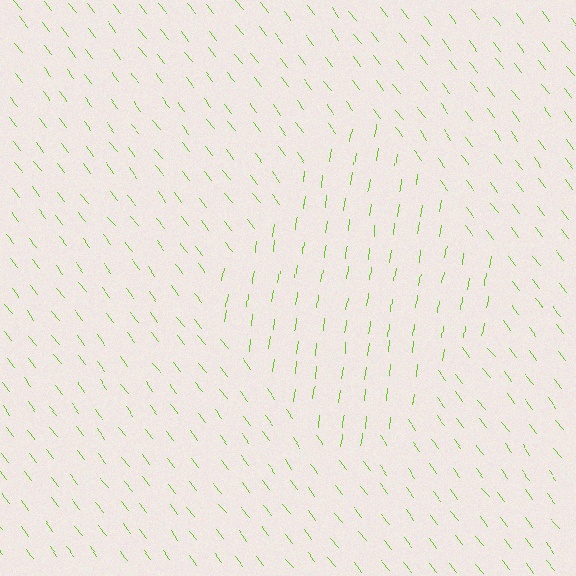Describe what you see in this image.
The image is filled with small lime line segments. A diamond region in the image has lines oriented differently from the surrounding lines, creating a visible texture boundary.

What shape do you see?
I see a diamond.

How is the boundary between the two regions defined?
The boundary is defined purely by a change in line orientation (approximately 45 degrees difference). All lines are the same color and thickness.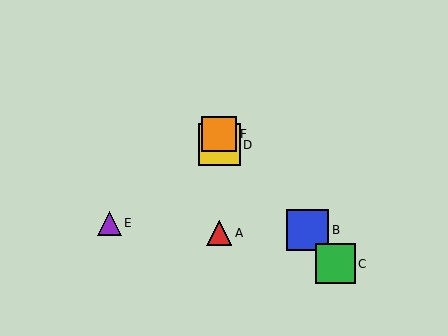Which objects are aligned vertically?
Objects A, D, F are aligned vertically.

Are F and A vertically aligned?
Yes, both are at x≈219.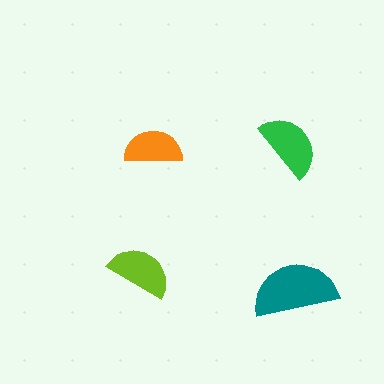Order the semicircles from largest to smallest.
the teal one, the green one, the lime one, the orange one.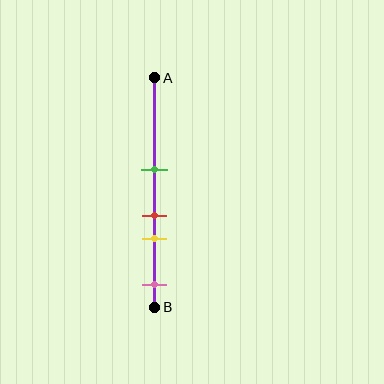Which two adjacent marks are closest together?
The red and yellow marks are the closest adjacent pair.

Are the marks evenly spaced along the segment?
No, the marks are not evenly spaced.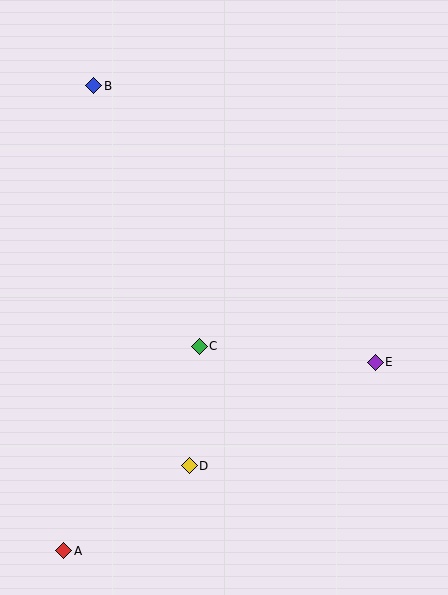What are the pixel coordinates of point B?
Point B is at (94, 86).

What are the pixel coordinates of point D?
Point D is at (189, 466).